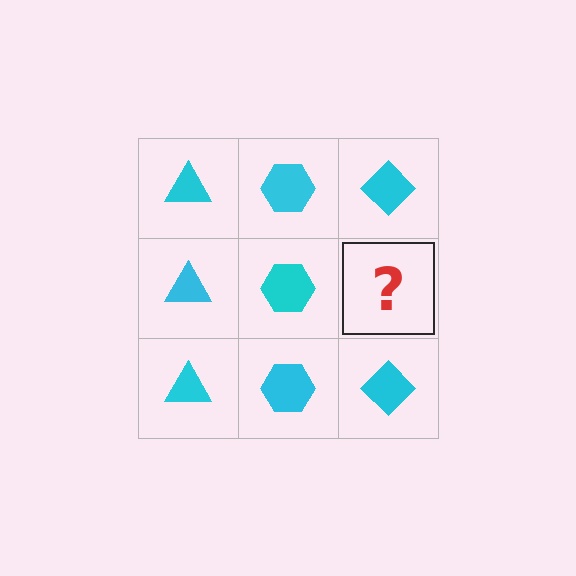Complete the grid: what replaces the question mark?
The question mark should be replaced with a cyan diamond.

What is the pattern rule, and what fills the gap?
The rule is that each column has a consistent shape. The gap should be filled with a cyan diamond.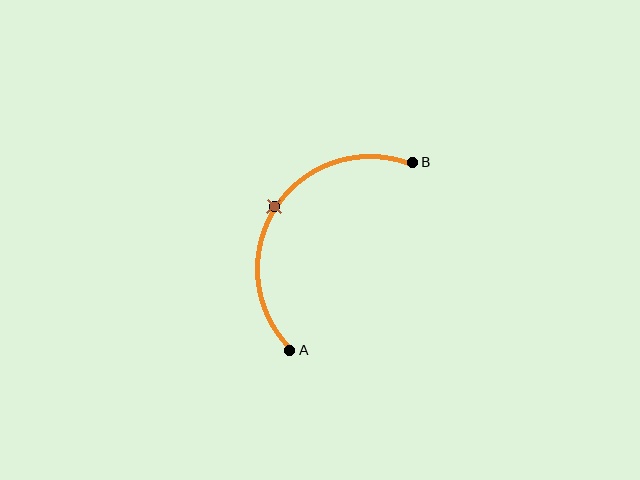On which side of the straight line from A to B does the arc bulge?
The arc bulges to the left of the straight line connecting A and B.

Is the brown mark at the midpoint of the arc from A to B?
Yes. The brown mark lies on the arc at equal arc-length from both A and B — it is the arc midpoint.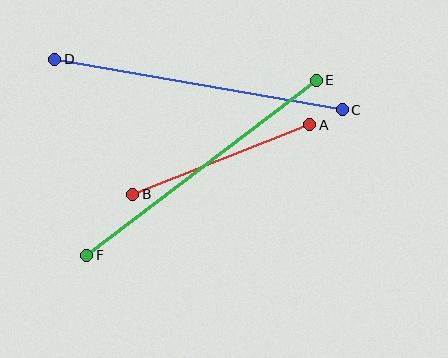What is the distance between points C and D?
The distance is approximately 292 pixels.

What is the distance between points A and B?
The distance is approximately 190 pixels.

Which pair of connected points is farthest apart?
Points C and D are farthest apart.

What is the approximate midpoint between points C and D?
The midpoint is at approximately (199, 85) pixels.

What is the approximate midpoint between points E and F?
The midpoint is at approximately (201, 168) pixels.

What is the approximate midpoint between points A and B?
The midpoint is at approximately (221, 159) pixels.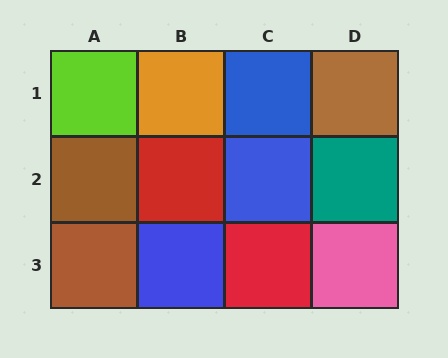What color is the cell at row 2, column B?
Red.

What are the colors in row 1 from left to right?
Lime, orange, blue, brown.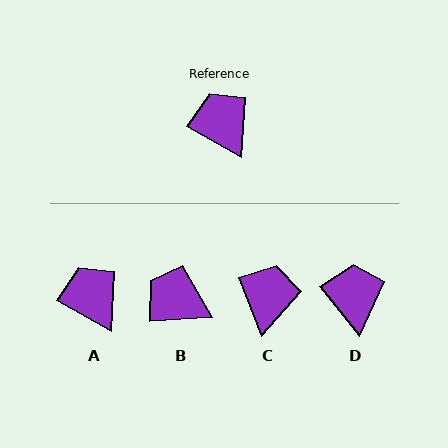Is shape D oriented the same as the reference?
No, it is off by about 22 degrees.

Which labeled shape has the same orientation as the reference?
A.